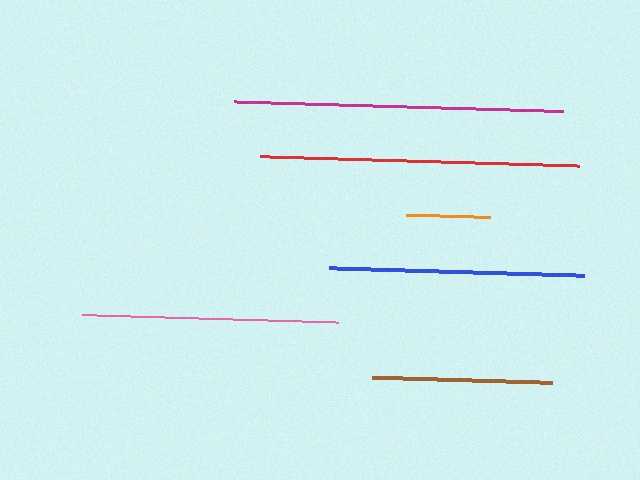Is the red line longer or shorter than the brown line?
The red line is longer than the brown line.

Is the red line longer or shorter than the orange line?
The red line is longer than the orange line.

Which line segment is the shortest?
The orange line is the shortest at approximately 84 pixels.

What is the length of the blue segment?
The blue segment is approximately 256 pixels long.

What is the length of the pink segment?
The pink segment is approximately 256 pixels long.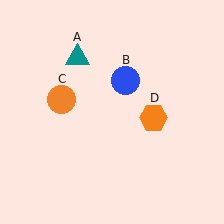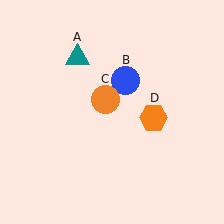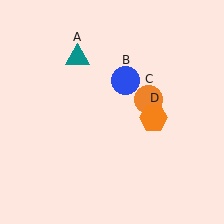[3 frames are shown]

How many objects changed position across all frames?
1 object changed position: orange circle (object C).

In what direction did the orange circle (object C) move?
The orange circle (object C) moved right.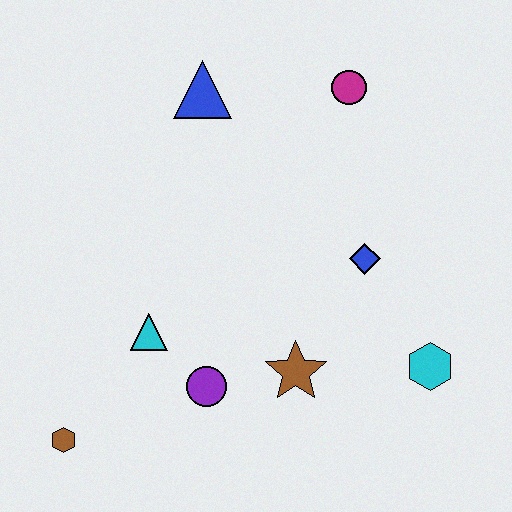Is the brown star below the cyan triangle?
Yes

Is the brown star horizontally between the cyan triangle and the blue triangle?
No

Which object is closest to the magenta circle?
The blue triangle is closest to the magenta circle.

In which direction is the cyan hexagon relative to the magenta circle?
The cyan hexagon is below the magenta circle.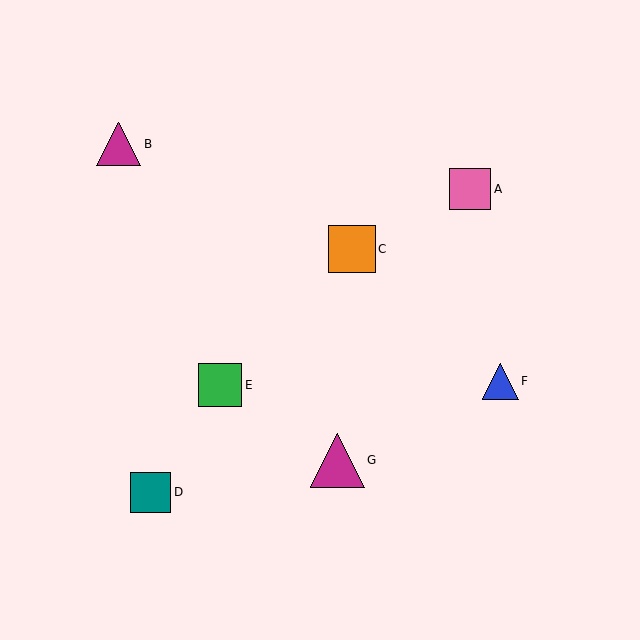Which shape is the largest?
The magenta triangle (labeled G) is the largest.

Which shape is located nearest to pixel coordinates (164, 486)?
The teal square (labeled D) at (151, 492) is nearest to that location.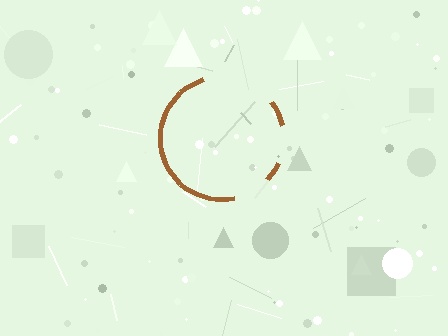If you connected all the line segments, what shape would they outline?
They would outline a circle.